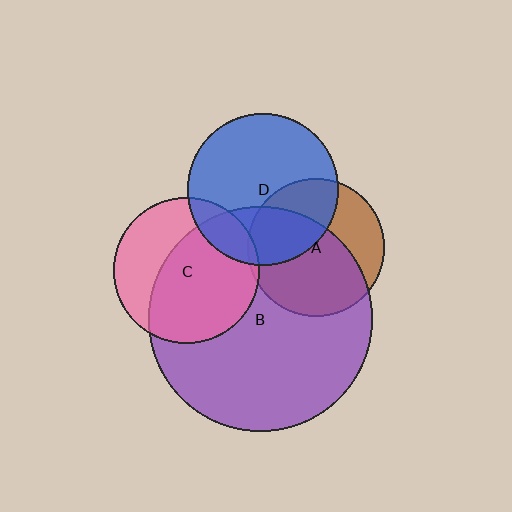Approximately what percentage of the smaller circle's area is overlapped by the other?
Approximately 65%.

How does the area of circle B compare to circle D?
Approximately 2.2 times.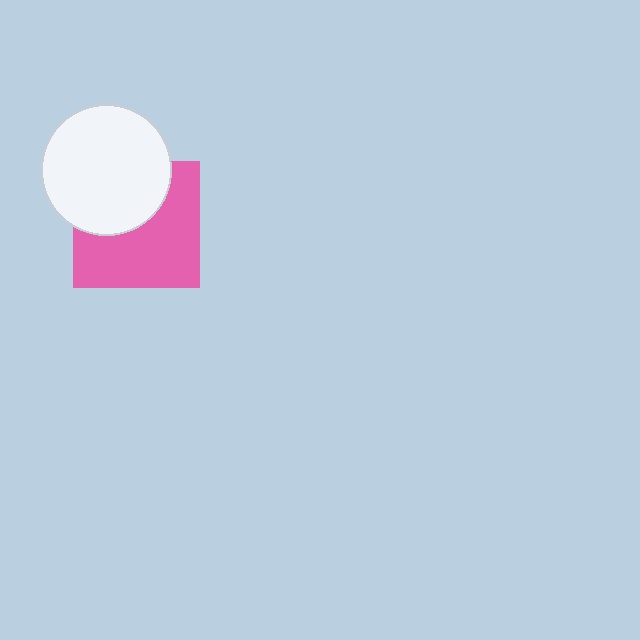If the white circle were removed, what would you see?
You would see the complete pink square.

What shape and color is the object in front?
The object in front is a white circle.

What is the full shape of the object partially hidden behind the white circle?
The partially hidden object is a pink square.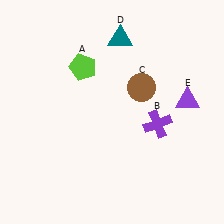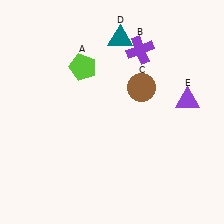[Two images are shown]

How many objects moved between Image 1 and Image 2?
1 object moved between the two images.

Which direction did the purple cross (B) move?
The purple cross (B) moved up.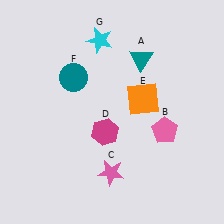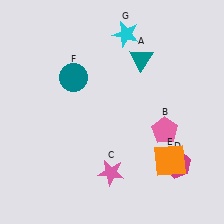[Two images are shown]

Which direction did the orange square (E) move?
The orange square (E) moved down.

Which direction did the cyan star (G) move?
The cyan star (G) moved right.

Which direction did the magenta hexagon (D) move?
The magenta hexagon (D) moved right.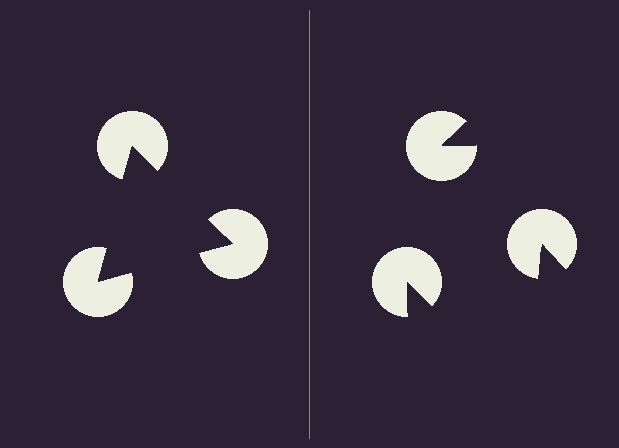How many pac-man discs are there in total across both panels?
6 — 3 on each side.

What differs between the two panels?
The pac-man discs are positioned identically on both sides; only the wedge orientations differ. On the left they align to a triangle; on the right they are misaligned.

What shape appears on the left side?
An illusory triangle.